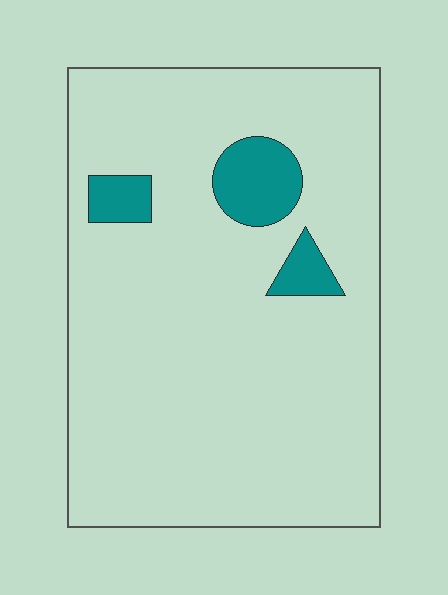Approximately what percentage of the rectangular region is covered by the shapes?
Approximately 10%.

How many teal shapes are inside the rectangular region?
3.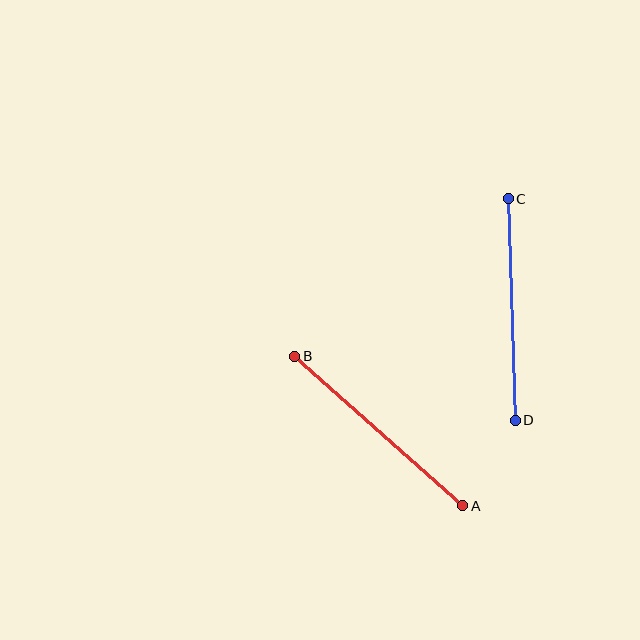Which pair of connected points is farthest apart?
Points A and B are farthest apart.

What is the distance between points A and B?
The distance is approximately 225 pixels.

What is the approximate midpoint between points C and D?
The midpoint is at approximately (512, 309) pixels.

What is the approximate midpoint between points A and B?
The midpoint is at approximately (379, 431) pixels.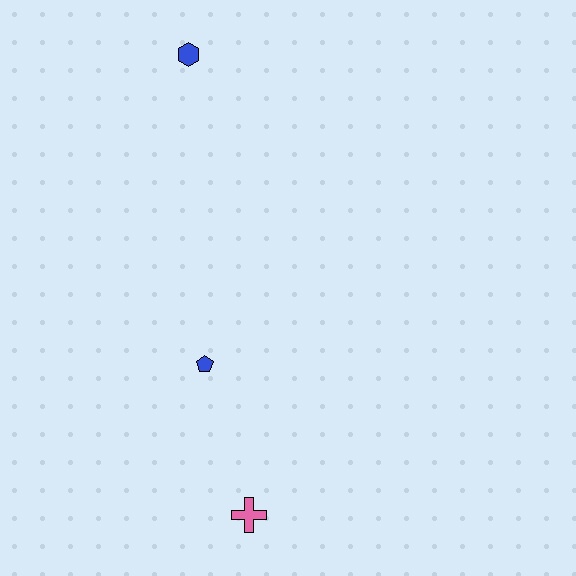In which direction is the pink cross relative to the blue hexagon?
The pink cross is below the blue hexagon.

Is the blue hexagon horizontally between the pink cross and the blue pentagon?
No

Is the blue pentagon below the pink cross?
No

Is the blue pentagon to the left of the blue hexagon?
No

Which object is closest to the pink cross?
The blue pentagon is closest to the pink cross.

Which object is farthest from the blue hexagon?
The pink cross is farthest from the blue hexagon.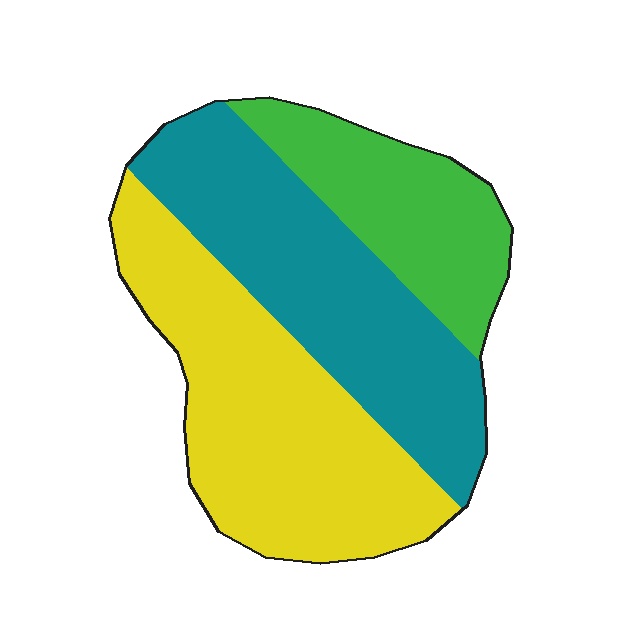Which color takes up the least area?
Green, at roughly 20%.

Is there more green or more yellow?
Yellow.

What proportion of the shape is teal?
Teal covers 37% of the shape.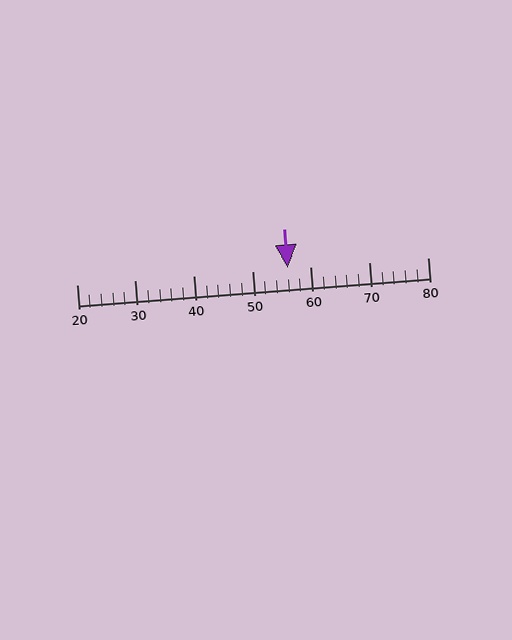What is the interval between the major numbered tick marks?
The major tick marks are spaced 10 units apart.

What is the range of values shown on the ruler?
The ruler shows values from 20 to 80.